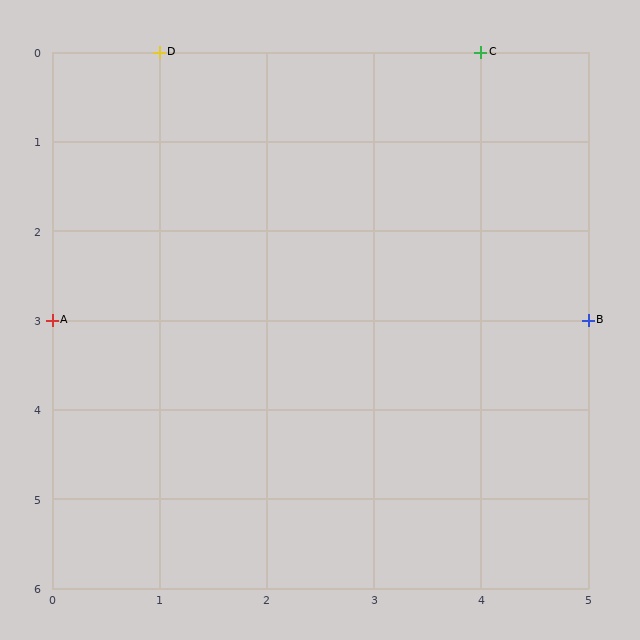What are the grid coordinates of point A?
Point A is at grid coordinates (0, 3).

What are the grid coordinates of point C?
Point C is at grid coordinates (4, 0).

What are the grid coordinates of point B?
Point B is at grid coordinates (5, 3).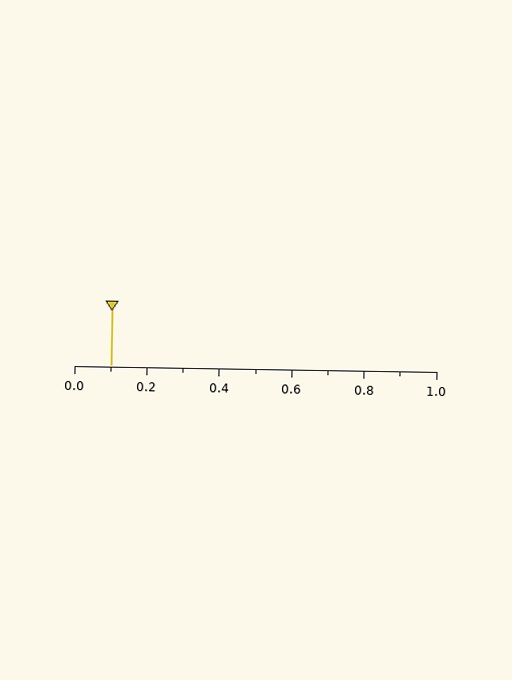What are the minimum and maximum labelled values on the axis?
The axis runs from 0.0 to 1.0.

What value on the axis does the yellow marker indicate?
The marker indicates approximately 0.1.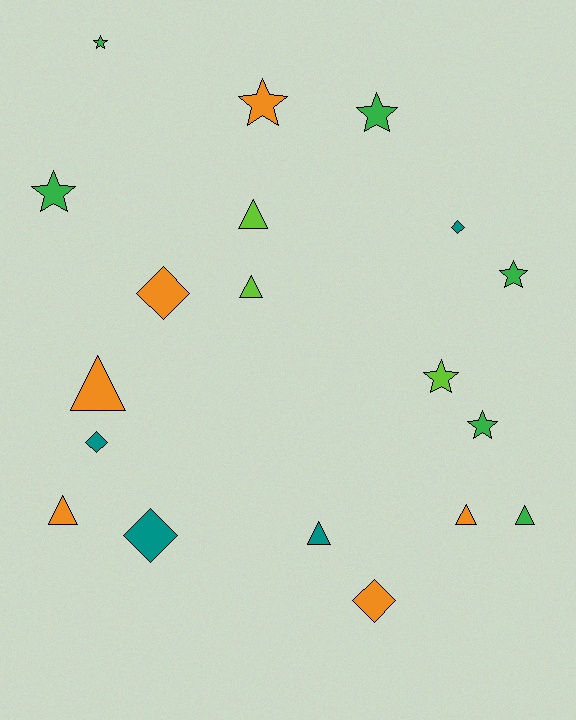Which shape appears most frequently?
Star, with 7 objects.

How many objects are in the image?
There are 19 objects.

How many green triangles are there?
There is 1 green triangle.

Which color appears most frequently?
Orange, with 6 objects.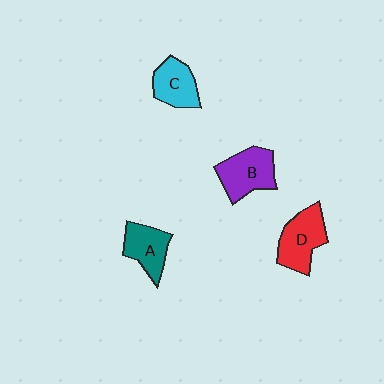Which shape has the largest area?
Shape D (red).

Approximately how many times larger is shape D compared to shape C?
Approximately 1.3 times.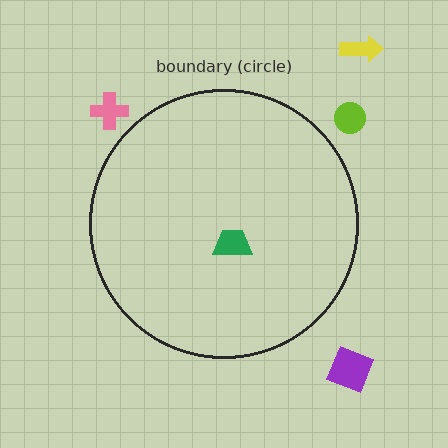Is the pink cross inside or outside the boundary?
Outside.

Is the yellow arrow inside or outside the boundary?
Outside.